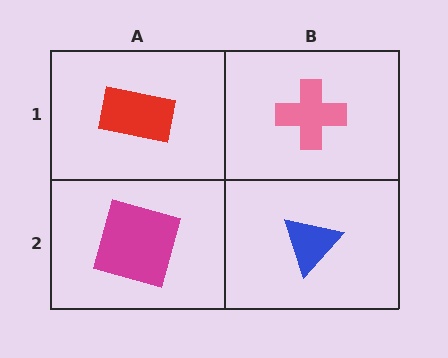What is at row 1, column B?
A pink cross.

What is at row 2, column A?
A magenta square.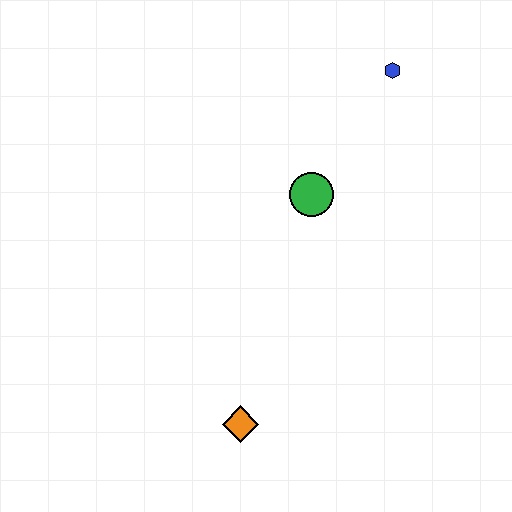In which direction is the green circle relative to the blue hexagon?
The green circle is below the blue hexagon.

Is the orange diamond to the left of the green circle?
Yes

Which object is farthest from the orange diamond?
The blue hexagon is farthest from the orange diamond.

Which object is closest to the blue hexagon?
The green circle is closest to the blue hexagon.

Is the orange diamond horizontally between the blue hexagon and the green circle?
No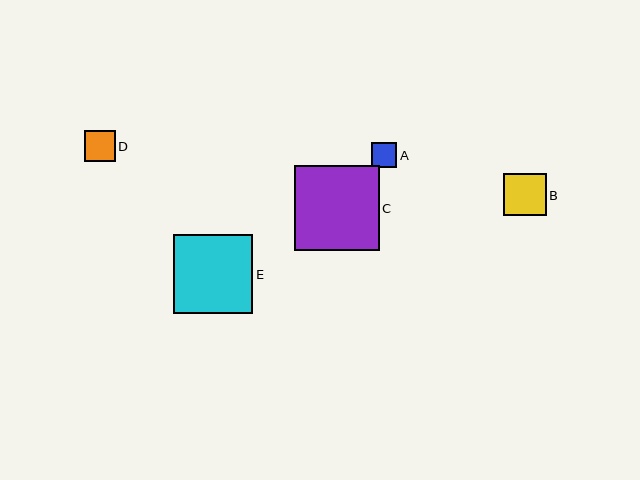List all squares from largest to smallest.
From largest to smallest: C, E, B, D, A.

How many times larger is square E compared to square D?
Square E is approximately 2.6 times the size of square D.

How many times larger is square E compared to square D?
Square E is approximately 2.6 times the size of square D.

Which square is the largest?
Square C is the largest with a size of approximately 85 pixels.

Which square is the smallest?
Square A is the smallest with a size of approximately 26 pixels.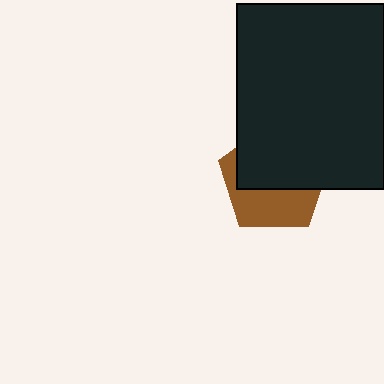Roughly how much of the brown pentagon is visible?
A small part of it is visible (roughly 43%).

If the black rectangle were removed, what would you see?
You would see the complete brown pentagon.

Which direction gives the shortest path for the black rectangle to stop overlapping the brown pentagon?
Moving up gives the shortest separation.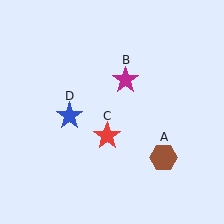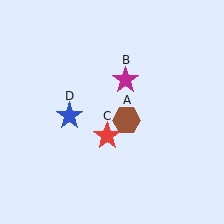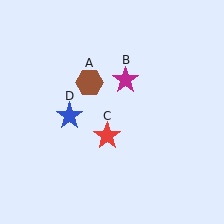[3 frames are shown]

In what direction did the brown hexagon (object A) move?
The brown hexagon (object A) moved up and to the left.